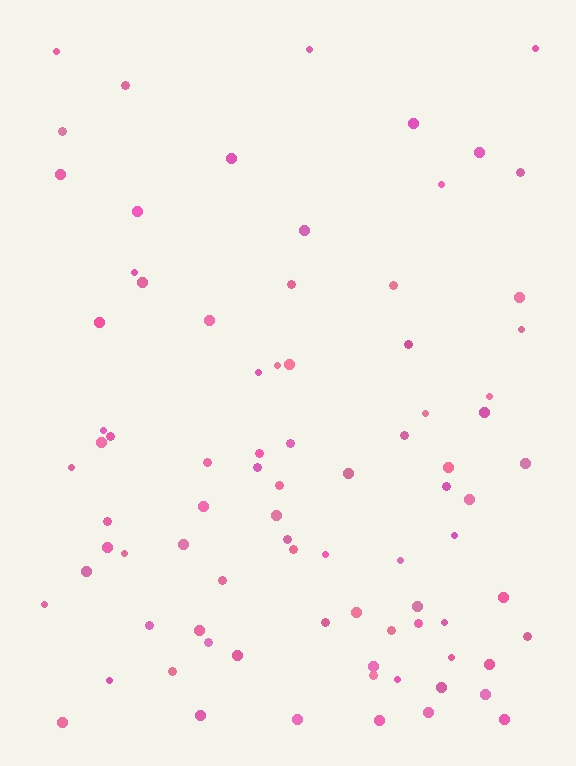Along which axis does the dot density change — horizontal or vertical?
Vertical.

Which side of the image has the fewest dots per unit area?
The top.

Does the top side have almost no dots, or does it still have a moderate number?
Still a moderate number, just noticeably fewer than the bottom.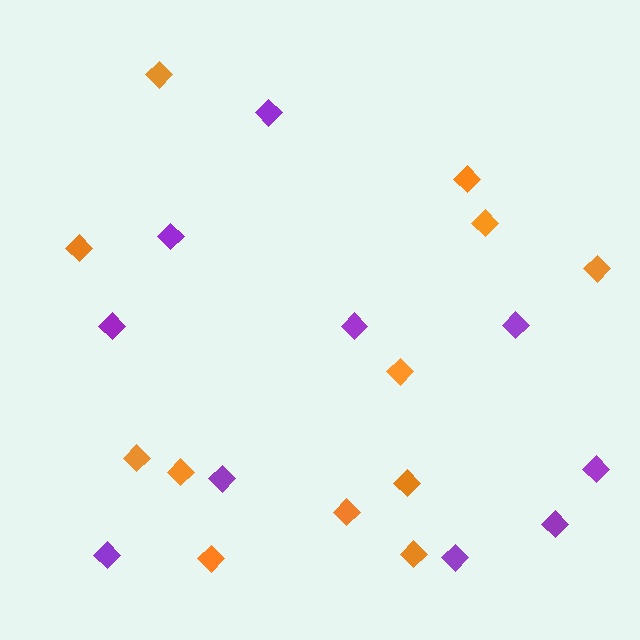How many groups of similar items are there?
There are 2 groups: one group of purple diamonds (10) and one group of orange diamonds (12).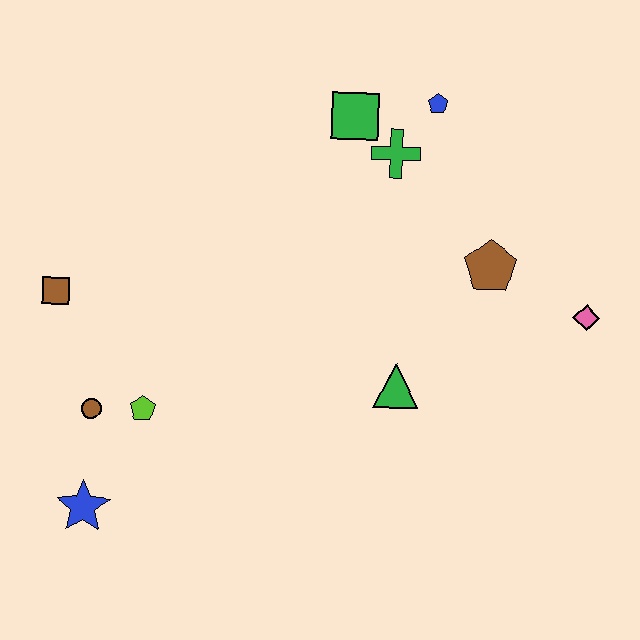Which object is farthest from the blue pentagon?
The blue star is farthest from the blue pentagon.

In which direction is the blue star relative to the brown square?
The blue star is below the brown square.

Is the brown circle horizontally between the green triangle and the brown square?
Yes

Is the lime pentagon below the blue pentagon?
Yes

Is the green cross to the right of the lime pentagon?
Yes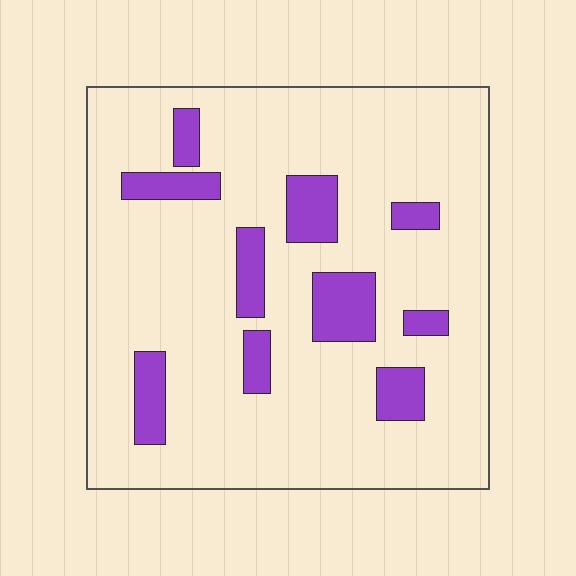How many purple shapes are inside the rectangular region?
10.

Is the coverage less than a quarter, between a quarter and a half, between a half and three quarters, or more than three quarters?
Less than a quarter.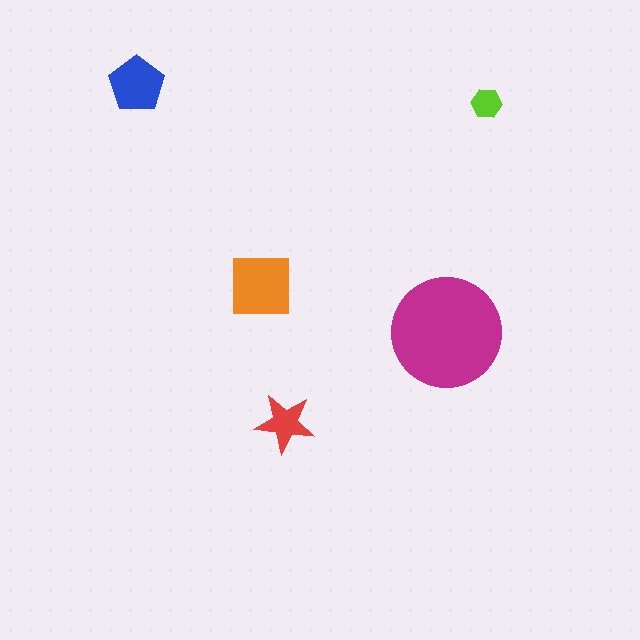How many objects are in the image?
There are 5 objects in the image.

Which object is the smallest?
The lime hexagon.